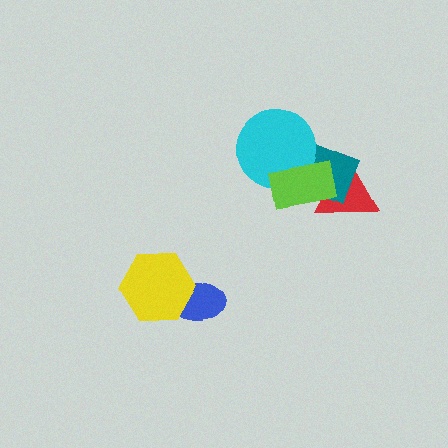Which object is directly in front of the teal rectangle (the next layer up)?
The cyan circle is directly in front of the teal rectangle.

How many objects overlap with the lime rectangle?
3 objects overlap with the lime rectangle.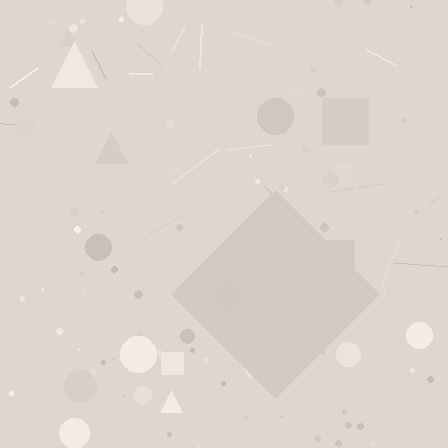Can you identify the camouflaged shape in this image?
The camouflaged shape is a diamond.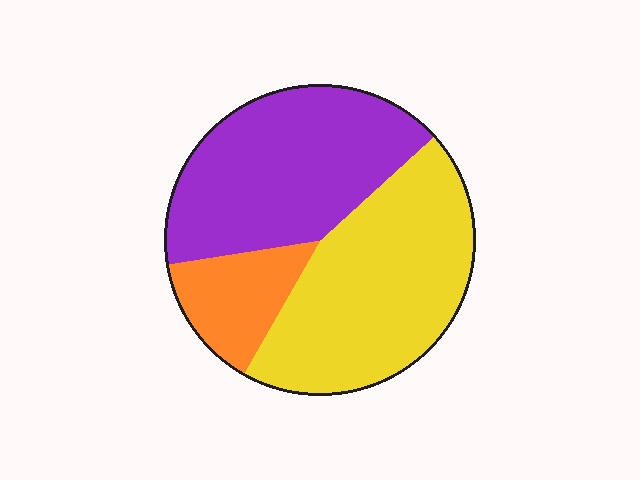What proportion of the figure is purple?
Purple takes up about two fifths (2/5) of the figure.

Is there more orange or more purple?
Purple.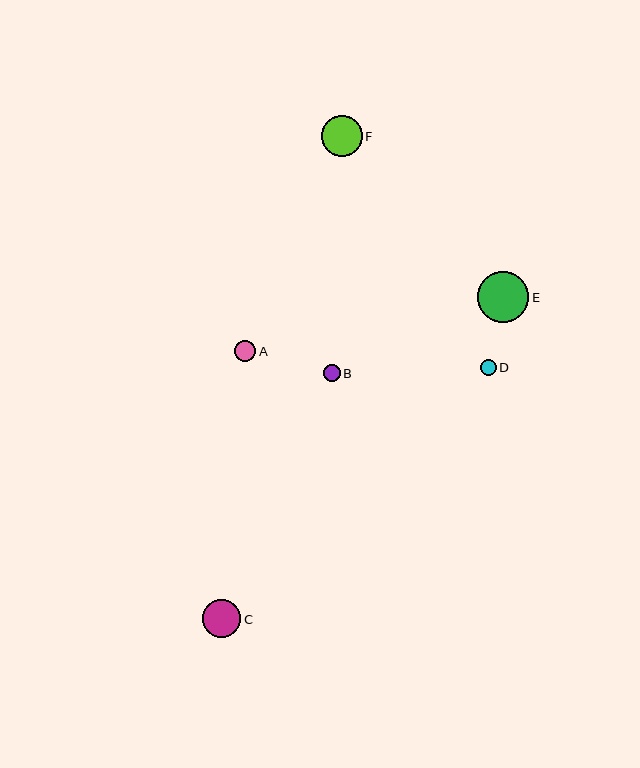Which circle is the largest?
Circle E is the largest with a size of approximately 51 pixels.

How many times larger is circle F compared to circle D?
Circle F is approximately 2.6 times the size of circle D.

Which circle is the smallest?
Circle D is the smallest with a size of approximately 16 pixels.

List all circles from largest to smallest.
From largest to smallest: E, F, C, A, B, D.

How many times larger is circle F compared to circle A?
Circle F is approximately 2.0 times the size of circle A.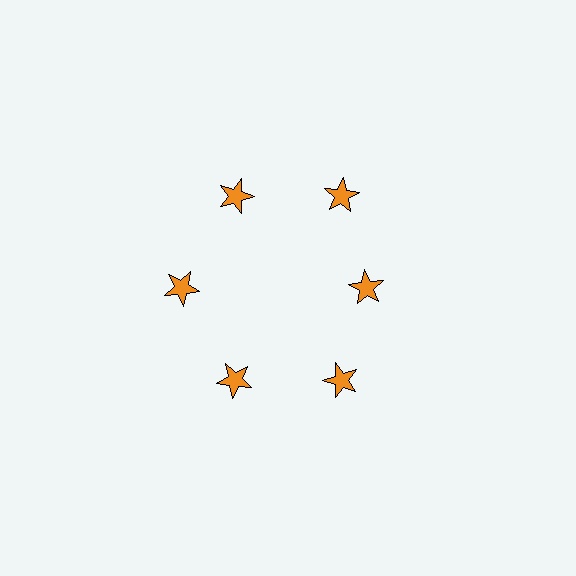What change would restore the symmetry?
The symmetry would be restored by moving it outward, back onto the ring so that all 6 stars sit at equal angles and equal distance from the center.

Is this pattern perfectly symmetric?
No. The 6 orange stars are arranged in a ring, but one element near the 3 o'clock position is pulled inward toward the center, breaking the 6-fold rotational symmetry.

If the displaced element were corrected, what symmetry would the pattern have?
It would have 6-fold rotational symmetry — the pattern would map onto itself every 60 degrees.